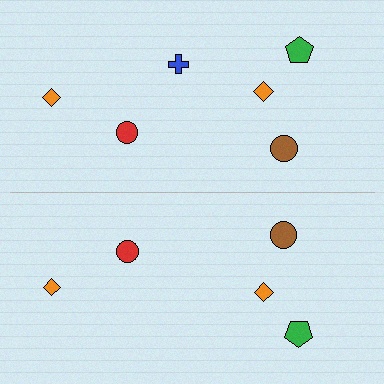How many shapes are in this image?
There are 11 shapes in this image.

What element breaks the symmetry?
A blue cross is missing from the bottom side.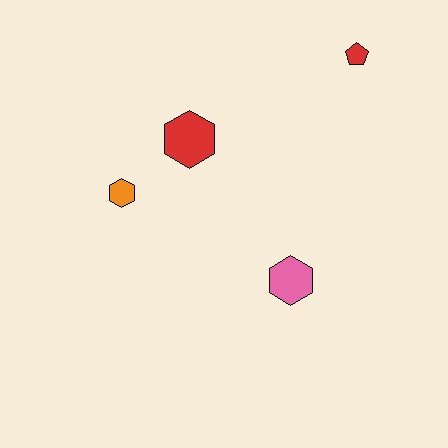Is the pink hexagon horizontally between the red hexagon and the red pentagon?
Yes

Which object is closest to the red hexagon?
The orange hexagon is closest to the red hexagon.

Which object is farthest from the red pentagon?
The orange hexagon is farthest from the red pentagon.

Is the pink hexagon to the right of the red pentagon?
No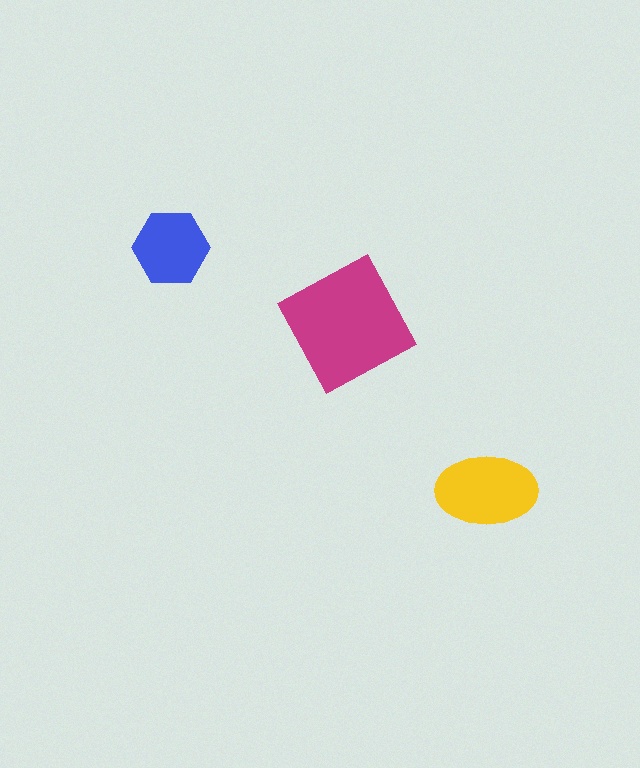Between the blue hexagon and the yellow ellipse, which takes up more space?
The yellow ellipse.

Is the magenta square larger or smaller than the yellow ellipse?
Larger.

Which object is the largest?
The magenta square.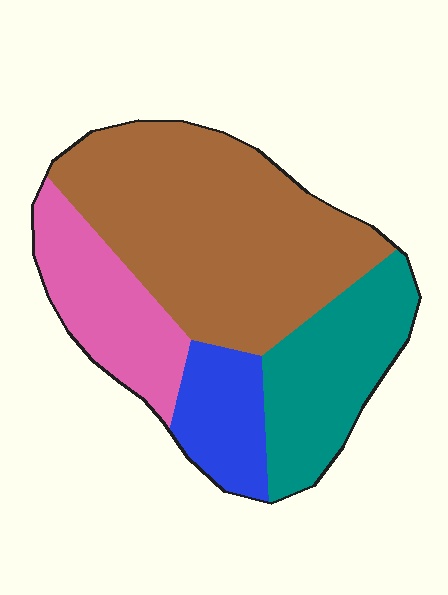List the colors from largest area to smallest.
From largest to smallest: brown, teal, pink, blue.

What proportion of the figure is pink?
Pink takes up between a sixth and a third of the figure.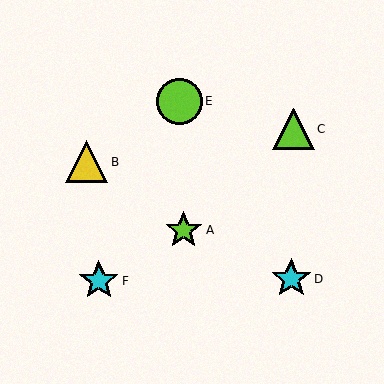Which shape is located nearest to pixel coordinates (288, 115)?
The lime triangle (labeled C) at (294, 129) is nearest to that location.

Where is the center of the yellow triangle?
The center of the yellow triangle is at (87, 162).